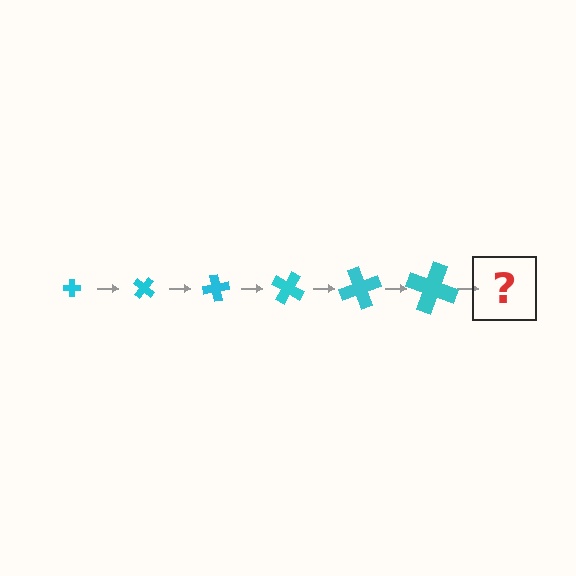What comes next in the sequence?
The next element should be a cross, larger than the previous one and rotated 240 degrees from the start.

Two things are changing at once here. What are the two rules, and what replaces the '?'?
The two rules are that the cross grows larger each step and it rotates 40 degrees each step. The '?' should be a cross, larger than the previous one and rotated 240 degrees from the start.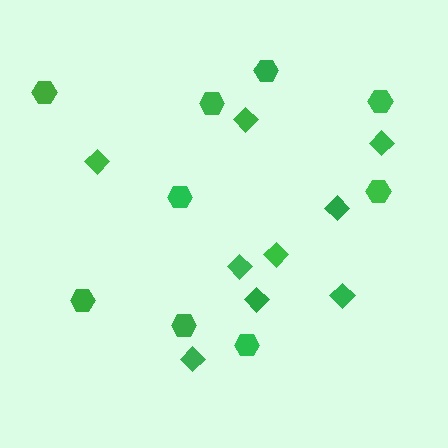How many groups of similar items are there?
There are 2 groups: one group of hexagons (9) and one group of diamonds (9).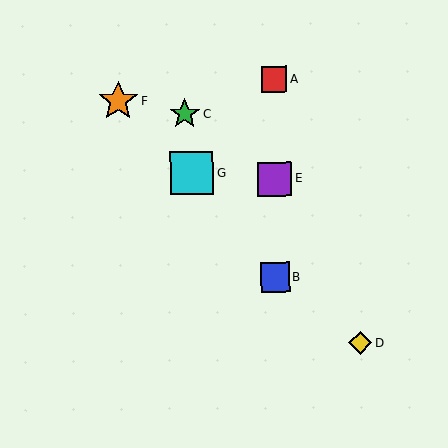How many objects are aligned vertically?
3 objects (A, B, E) are aligned vertically.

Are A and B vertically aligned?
Yes, both are at x≈274.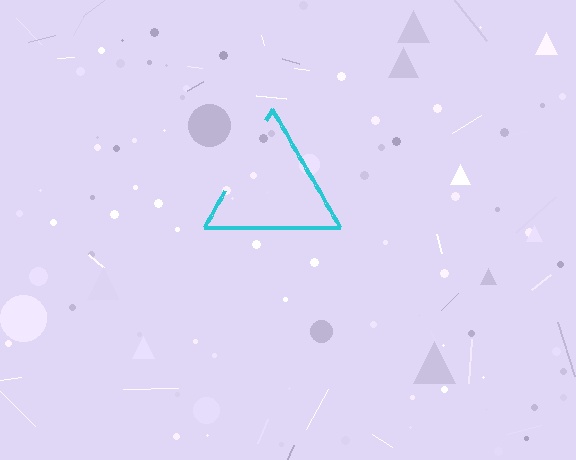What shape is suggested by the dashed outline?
The dashed outline suggests a triangle.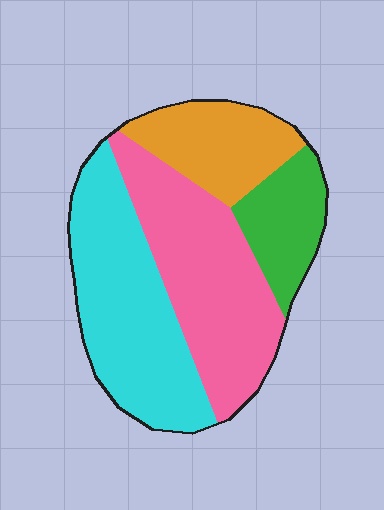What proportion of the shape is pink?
Pink covers roughly 35% of the shape.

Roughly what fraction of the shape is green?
Green takes up about one eighth (1/8) of the shape.